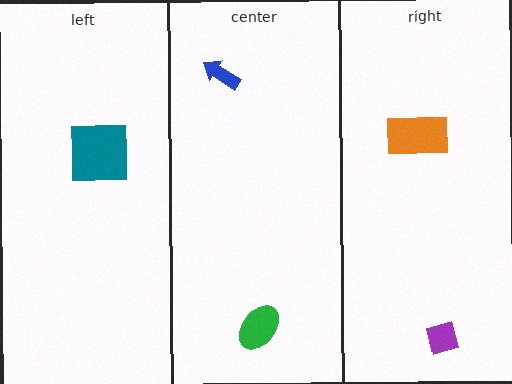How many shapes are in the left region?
1.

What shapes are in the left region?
The teal square.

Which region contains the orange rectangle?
The right region.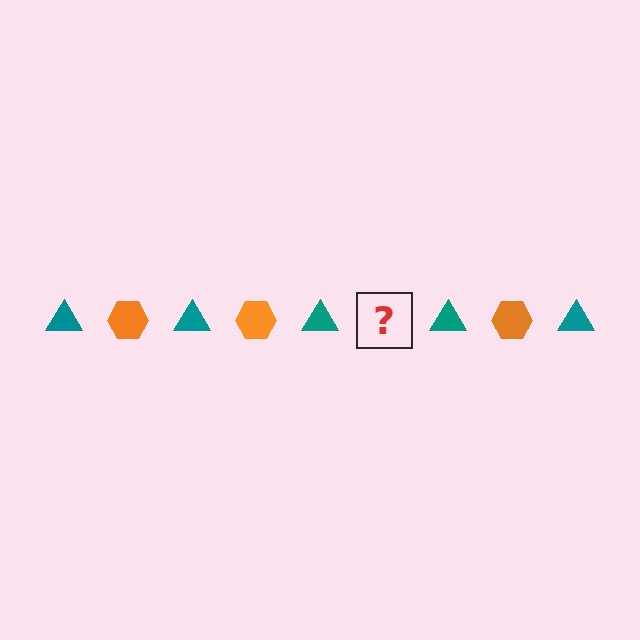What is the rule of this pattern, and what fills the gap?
The rule is that the pattern alternates between teal triangle and orange hexagon. The gap should be filled with an orange hexagon.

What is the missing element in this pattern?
The missing element is an orange hexagon.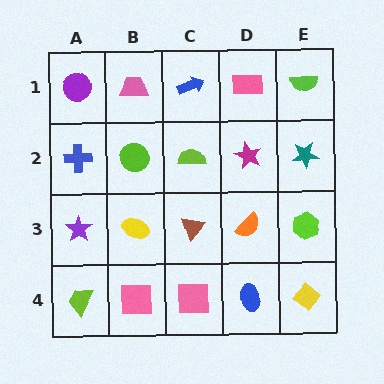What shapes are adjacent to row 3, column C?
A lime semicircle (row 2, column C), a pink square (row 4, column C), a yellow ellipse (row 3, column B), an orange semicircle (row 3, column D).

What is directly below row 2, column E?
A lime hexagon.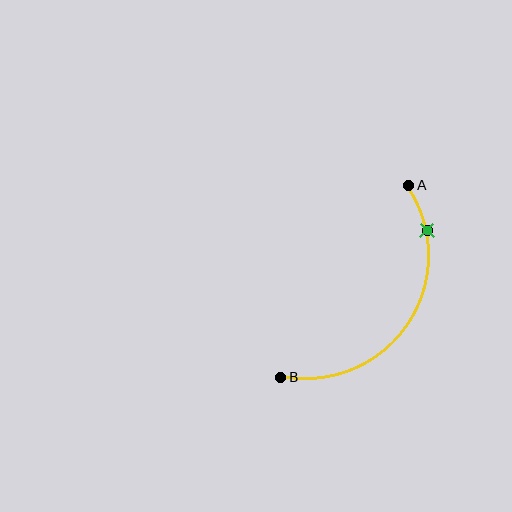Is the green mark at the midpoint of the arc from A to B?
No. The green mark lies on the arc but is closer to endpoint A. The arc midpoint would be at the point on the curve equidistant along the arc from both A and B.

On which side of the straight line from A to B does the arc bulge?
The arc bulges to the right of the straight line connecting A and B.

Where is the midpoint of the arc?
The arc midpoint is the point on the curve farthest from the straight line joining A and B. It sits to the right of that line.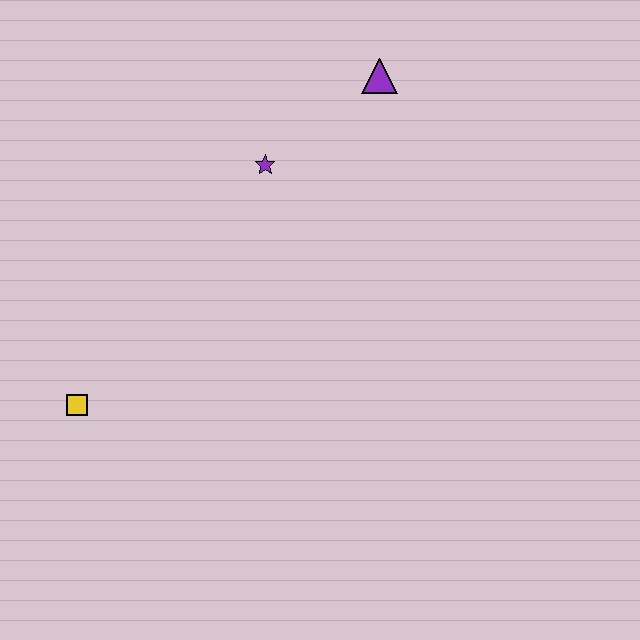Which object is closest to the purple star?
The purple triangle is closest to the purple star.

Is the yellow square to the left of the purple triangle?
Yes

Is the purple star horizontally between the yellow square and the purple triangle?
Yes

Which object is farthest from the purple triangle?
The yellow square is farthest from the purple triangle.